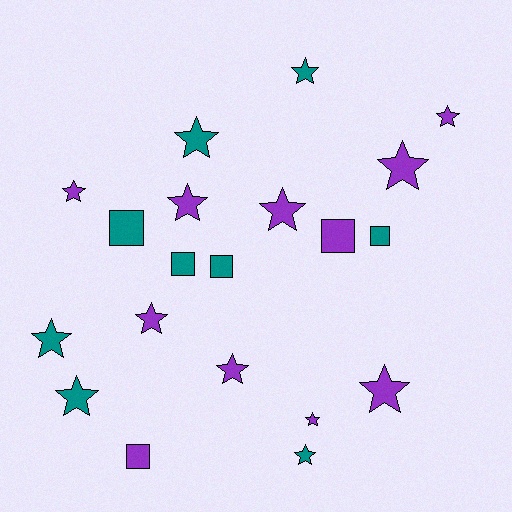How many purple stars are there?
There are 9 purple stars.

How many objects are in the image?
There are 20 objects.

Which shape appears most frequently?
Star, with 14 objects.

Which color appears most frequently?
Purple, with 11 objects.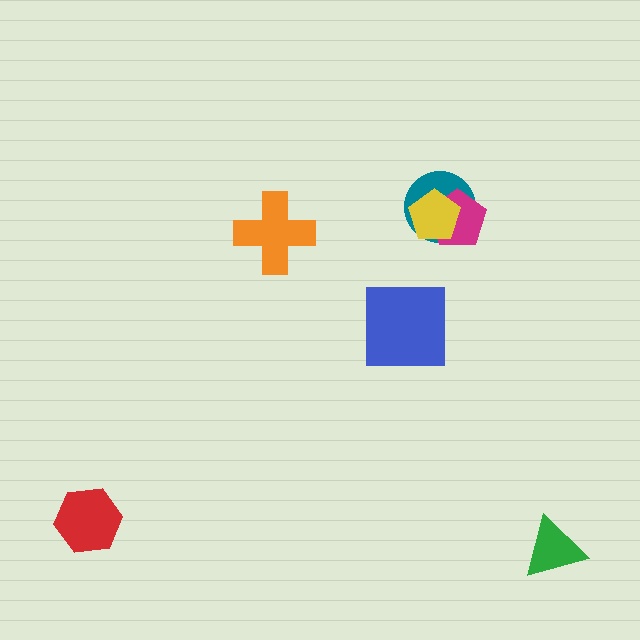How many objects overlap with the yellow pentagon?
2 objects overlap with the yellow pentagon.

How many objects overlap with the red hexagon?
0 objects overlap with the red hexagon.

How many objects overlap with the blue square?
0 objects overlap with the blue square.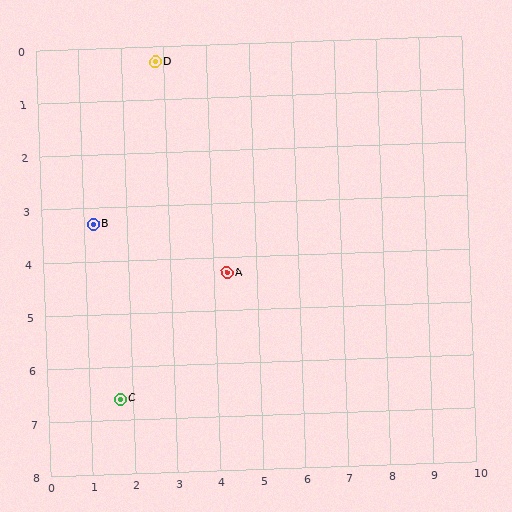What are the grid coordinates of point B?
Point B is at approximately (1.2, 3.3).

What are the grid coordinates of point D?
Point D is at approximately (2.8, 0.3).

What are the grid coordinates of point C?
Point C is at approximately (1.7, 6.6).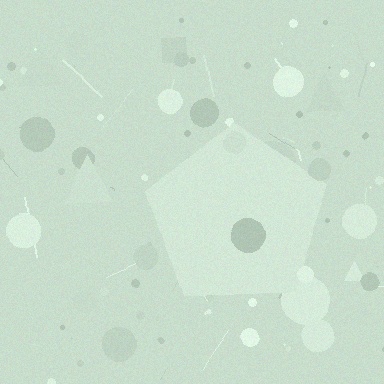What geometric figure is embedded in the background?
A pentagon is embedded in the background.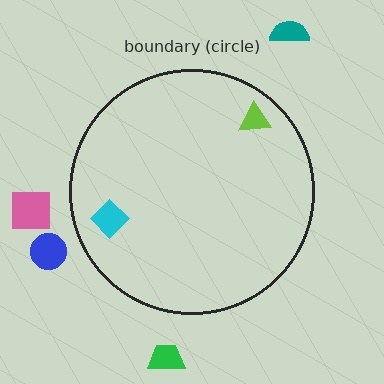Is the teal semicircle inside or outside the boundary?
Outside.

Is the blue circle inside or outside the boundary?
Outside.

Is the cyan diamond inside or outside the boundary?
Inside.